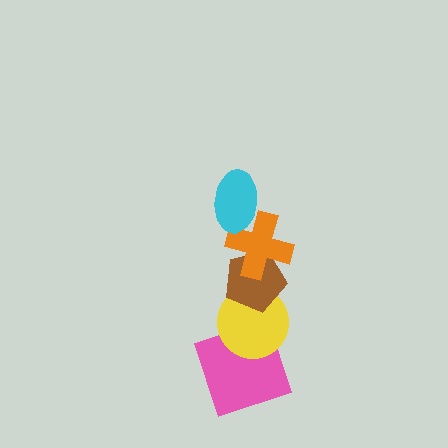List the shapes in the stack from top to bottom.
From top to bottom: the cyan ellipse, the orange cross, the brown pentagon, the yellow circle, the pink square.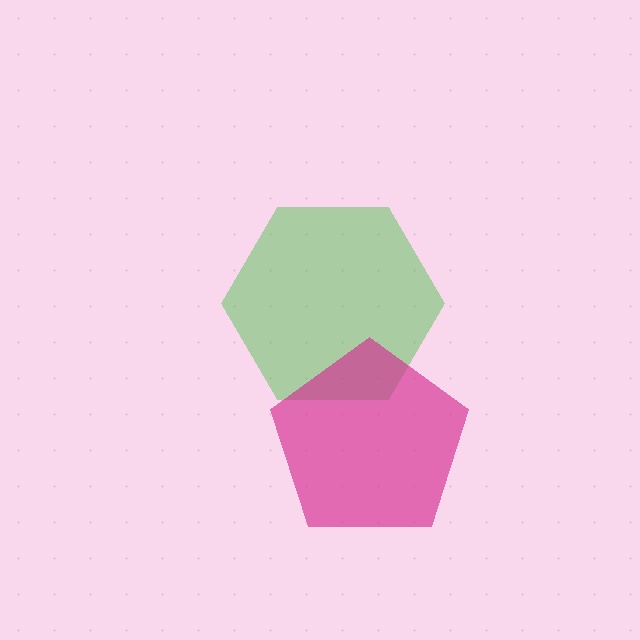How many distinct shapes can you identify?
There are 2 distinct shapes: a green hexagon, a magenta pentagon.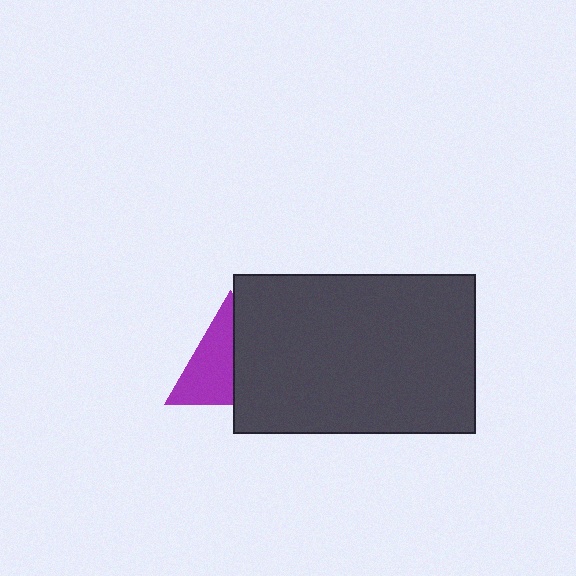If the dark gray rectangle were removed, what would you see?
You would see the complete purple triangle.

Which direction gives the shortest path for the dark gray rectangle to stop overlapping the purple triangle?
Moving right gives the shortest separation.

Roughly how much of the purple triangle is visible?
About half of it is visible (roughly 55%).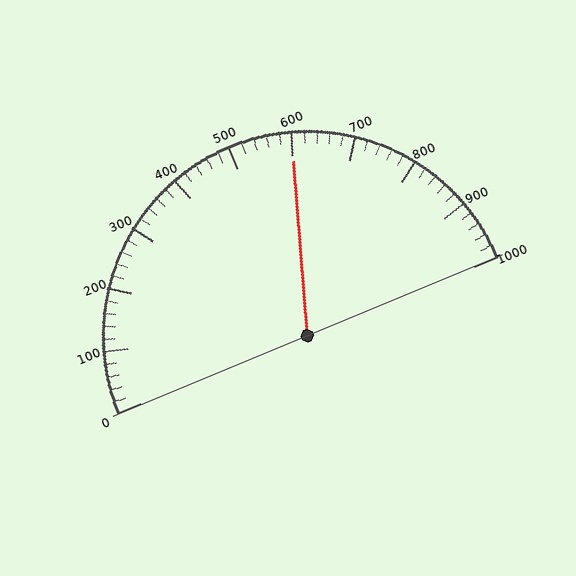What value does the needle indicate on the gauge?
The needle indicates approximately 600.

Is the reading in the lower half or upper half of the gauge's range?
The reading is in the upper half of the range (0 to 1000).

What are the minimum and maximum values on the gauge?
The gauge ranges from 0 to 1000.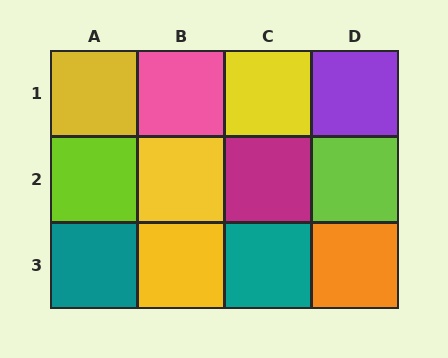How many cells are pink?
1 cell is pink.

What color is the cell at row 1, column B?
Pink.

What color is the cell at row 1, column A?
Yellow.